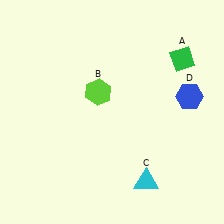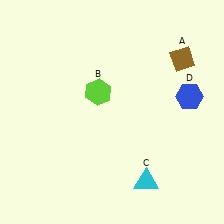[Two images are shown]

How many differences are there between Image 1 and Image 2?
There is 1 difference between the two images.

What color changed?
The diamond (A) changed from green in Image 1 to brown in Image 2.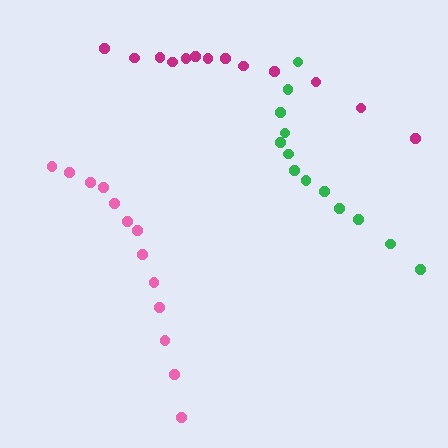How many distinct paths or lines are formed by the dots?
There are 3 distinct paths.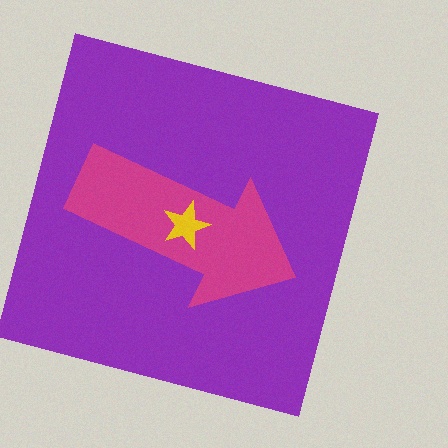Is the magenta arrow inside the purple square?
Yes.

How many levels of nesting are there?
3.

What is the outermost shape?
The purple square.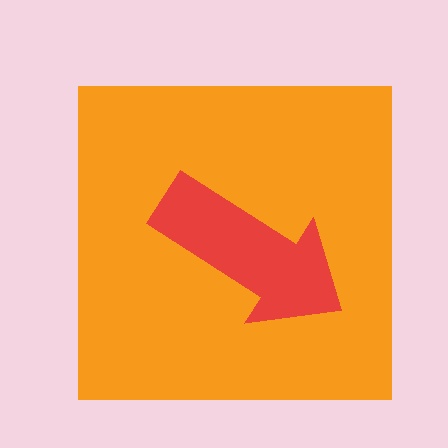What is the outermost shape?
The orange square.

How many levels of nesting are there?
2.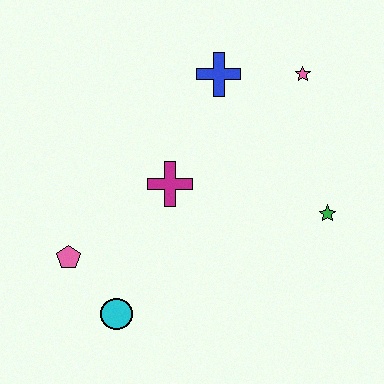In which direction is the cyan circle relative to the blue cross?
The cyan circle is below the blue cross.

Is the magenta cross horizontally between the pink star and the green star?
No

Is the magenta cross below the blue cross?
Yes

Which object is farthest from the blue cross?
The cyan circle is farthest from the blue cross.